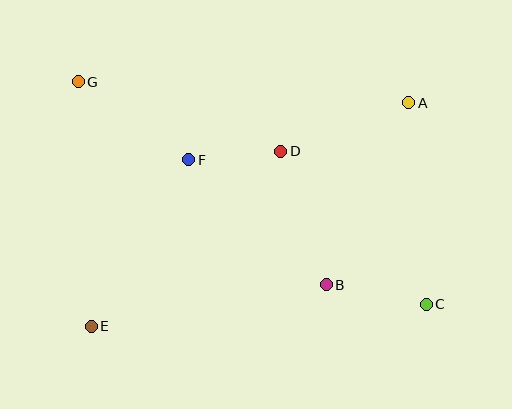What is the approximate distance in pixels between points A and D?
The distance between A and D is approximately 137 pixels.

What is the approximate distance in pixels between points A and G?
The distance between A and G is approximately 331 pixels.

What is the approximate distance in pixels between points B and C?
The distance between B and C is approximately 102 pixels.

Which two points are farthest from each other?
Points C and G are farthest from each other.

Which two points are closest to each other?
Points D and F are closest to each other.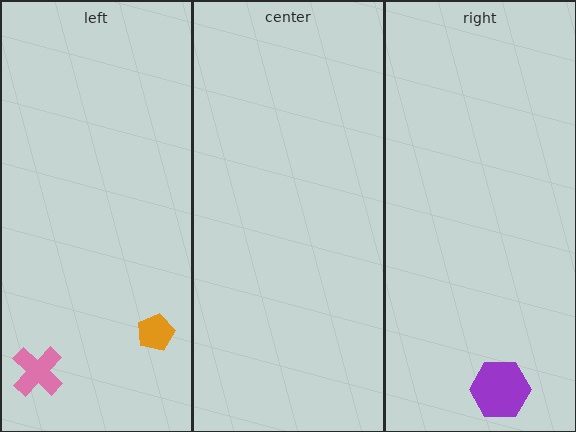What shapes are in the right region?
The purple hexagon.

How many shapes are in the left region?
2.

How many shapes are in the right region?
1.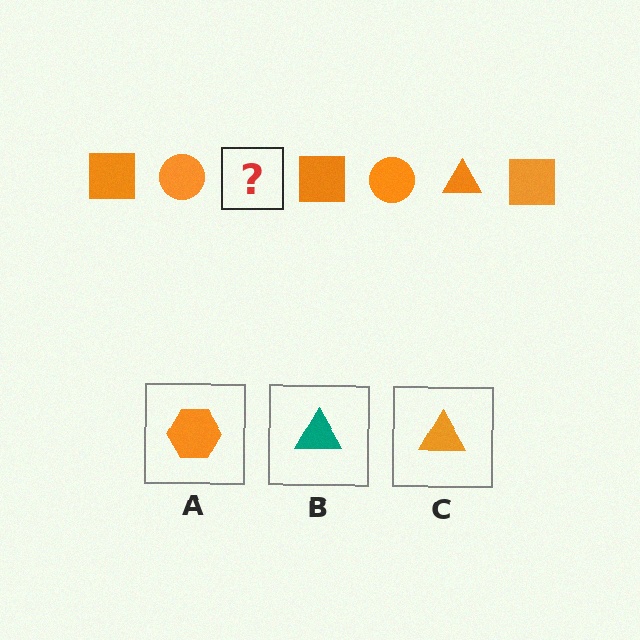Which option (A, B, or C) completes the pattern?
C.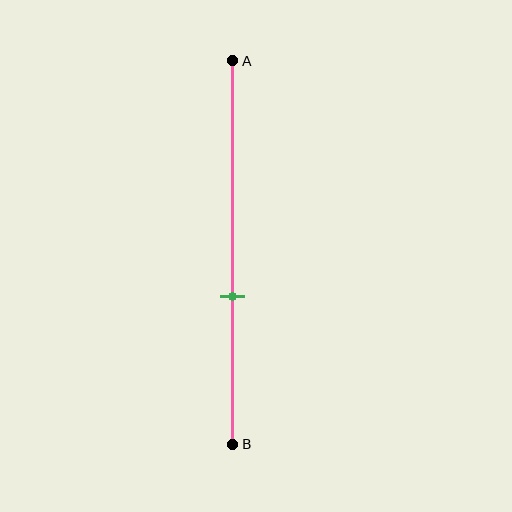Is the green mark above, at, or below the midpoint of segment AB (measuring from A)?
The green mark is below the midpoint of segment AB.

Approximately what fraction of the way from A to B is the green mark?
The green mark is approximately 60% of the way from A to B.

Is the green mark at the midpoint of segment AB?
No, the mark is at about 60% from A, not at the 50% midpoint.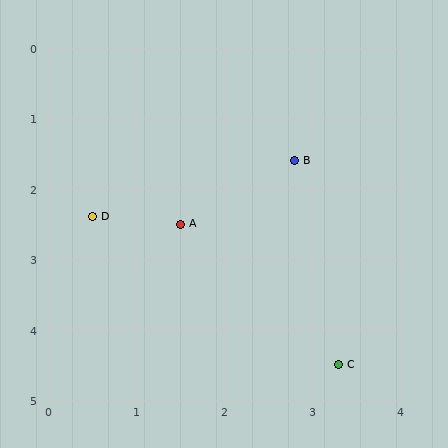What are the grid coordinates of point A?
Point A is at approximately (1.5, 2.5).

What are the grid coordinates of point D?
Point D is at approximately (0.5, 2.4).